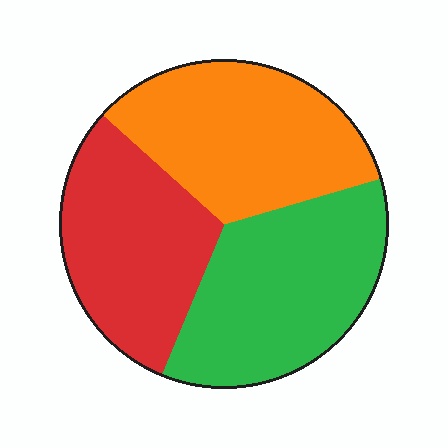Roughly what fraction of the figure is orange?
Orange covers about 35% of the figure.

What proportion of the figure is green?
Green takes up about three eighths (3/8) of the figure.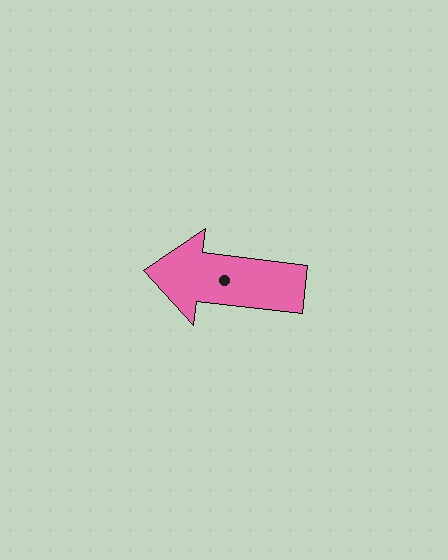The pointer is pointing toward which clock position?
Roughly 9 o'clock.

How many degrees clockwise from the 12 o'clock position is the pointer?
Approximately 277 degrees.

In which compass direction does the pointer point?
West.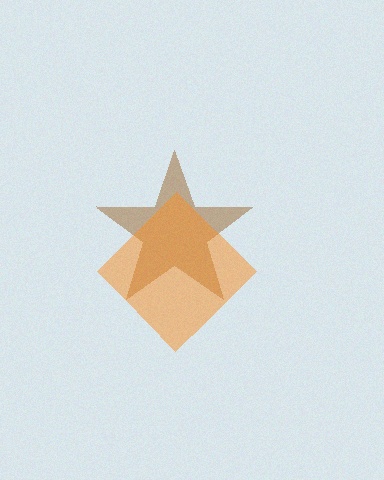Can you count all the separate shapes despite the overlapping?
Yes, there are 2 separate shapes.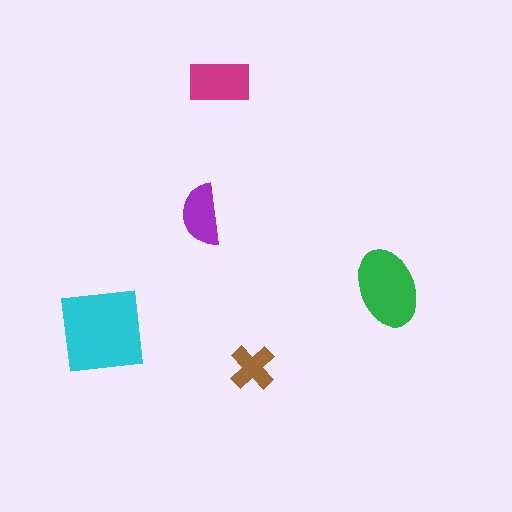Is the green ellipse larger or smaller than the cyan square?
Smaller.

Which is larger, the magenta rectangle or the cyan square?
The cyan square.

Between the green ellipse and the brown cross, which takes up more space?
The green ellipse.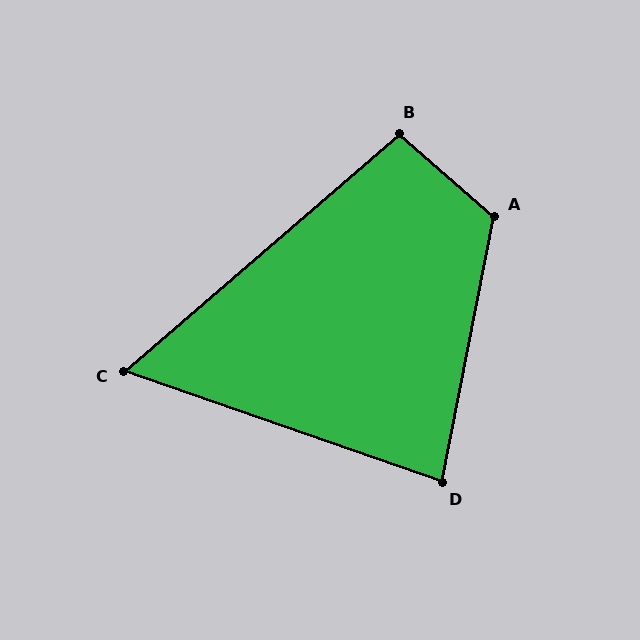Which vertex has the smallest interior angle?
C, at approximately 60 degrees.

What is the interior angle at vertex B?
Approximately 98 degrees (obtuse).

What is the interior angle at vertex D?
Approximately 82 degrees (acute).